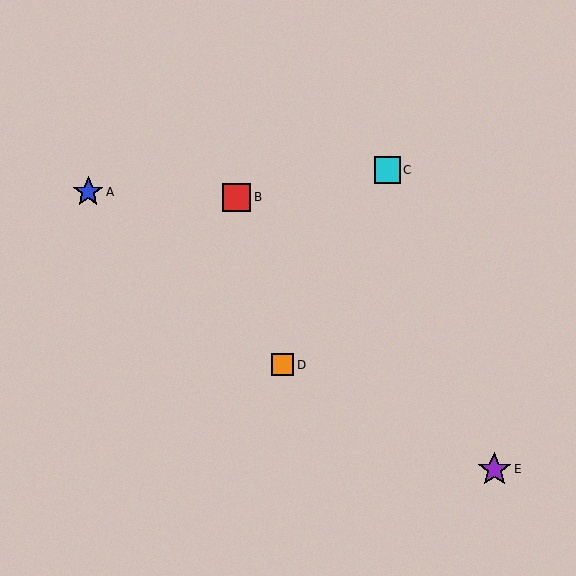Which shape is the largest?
The purple star (labeled E) is the largest.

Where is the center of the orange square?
The center of the orange square is at (283, 365).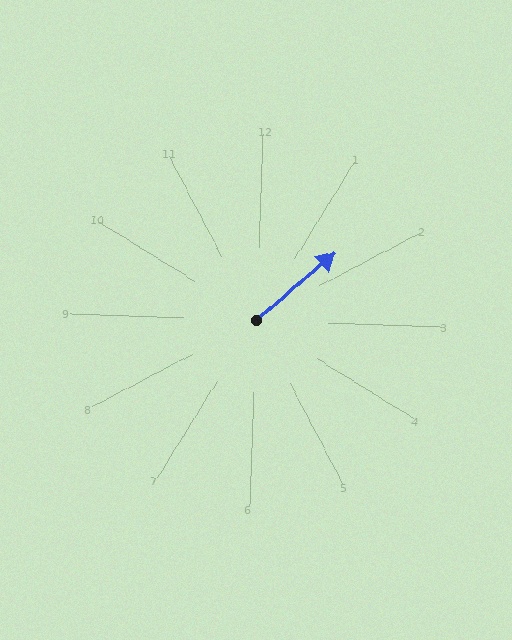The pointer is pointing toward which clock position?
Roughly 2 o'clock.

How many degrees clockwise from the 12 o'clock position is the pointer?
Approximately 47 degrees.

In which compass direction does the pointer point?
Northeast.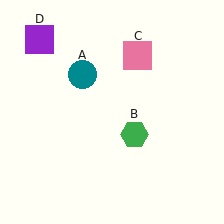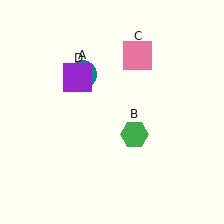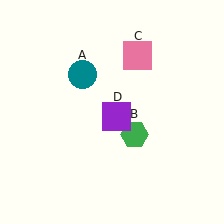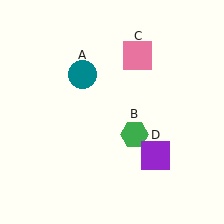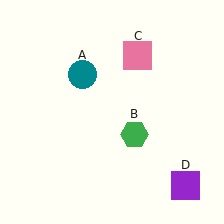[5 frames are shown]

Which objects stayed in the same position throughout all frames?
Teal circle (object A) and green hexagon (object B) and pink square (object C) remained stationary.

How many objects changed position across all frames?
1 object changed position: purple square (object D).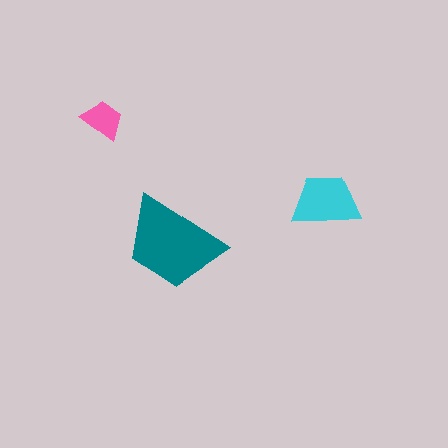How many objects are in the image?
There are 3 objects in the image.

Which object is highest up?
The pink trapezoid is topmost.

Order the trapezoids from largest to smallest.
the teal one, the cyan one, the pink one.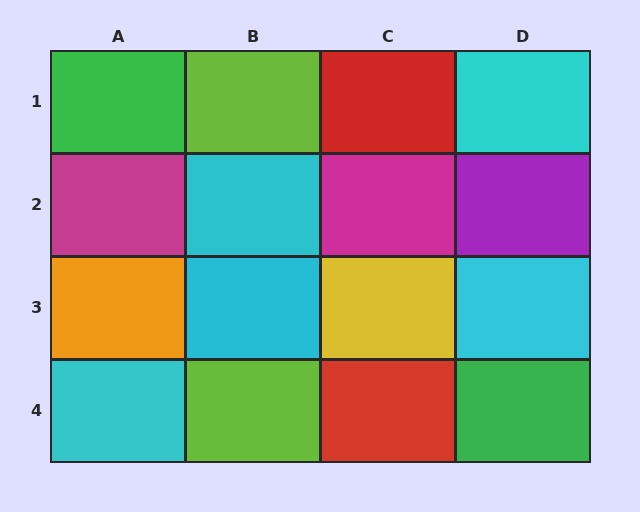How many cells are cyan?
5 cells are cyan.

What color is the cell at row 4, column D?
Green.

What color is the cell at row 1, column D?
Cyan.